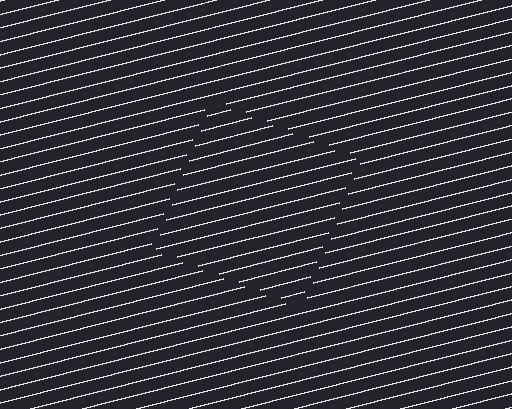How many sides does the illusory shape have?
4 sides — the line-ends trace a square.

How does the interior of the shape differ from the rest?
The interior of the shape contains the same grating, shifted by half a period — the contour is defined by the phase discontinuity where line-ends from the inner and outer gratings abut.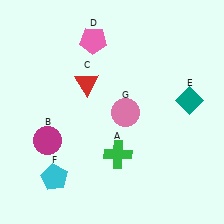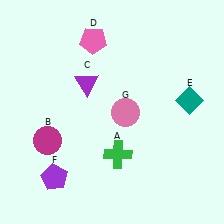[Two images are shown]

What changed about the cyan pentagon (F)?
In Image 1, F is cyan. In Image 2, it changed to purple.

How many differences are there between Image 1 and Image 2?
There are 2 differences between the two images.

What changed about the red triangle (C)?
In Image 1, C is red. In Image 2, it changed to purple.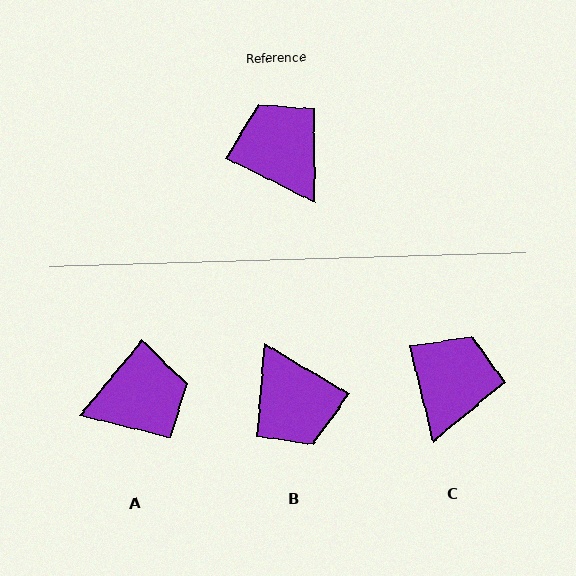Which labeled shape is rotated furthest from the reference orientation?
B, about 176 degrees away.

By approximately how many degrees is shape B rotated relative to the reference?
Approximately 176 degrees counter-clockwise.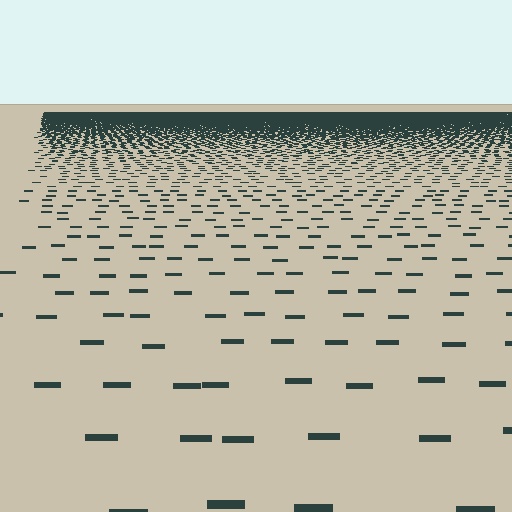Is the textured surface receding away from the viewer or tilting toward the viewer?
The surface is receding away from the viewer. Texture elements get smaller and denser toward the top.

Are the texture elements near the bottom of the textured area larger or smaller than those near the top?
Larger. Near the bottom, elements are closer to the viewer and appear at a bigger on-screen size.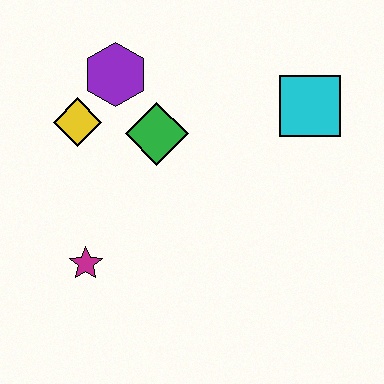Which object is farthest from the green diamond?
The cyan square is farthest from the green diamond.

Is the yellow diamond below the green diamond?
No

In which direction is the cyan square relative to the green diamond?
The cyan square is to the right of the green diamond.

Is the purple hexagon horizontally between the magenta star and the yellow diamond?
No